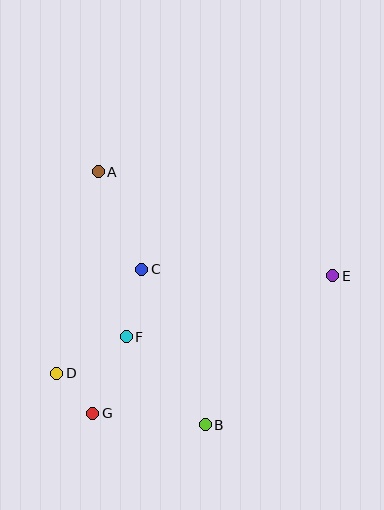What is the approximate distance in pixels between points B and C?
The distance between B and C is approximately 168 pixels.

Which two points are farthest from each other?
Points D and E are farthest from each other.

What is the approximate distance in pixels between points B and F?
The distance between B and F is approximately 119 pixels.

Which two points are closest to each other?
Points D and G are closest to each other.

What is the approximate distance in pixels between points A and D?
The distance between A and D is approximately 206 pixels.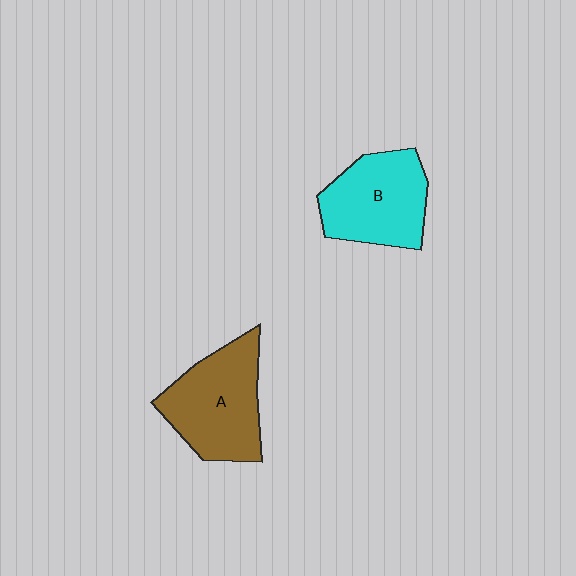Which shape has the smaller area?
Shape B (cyan).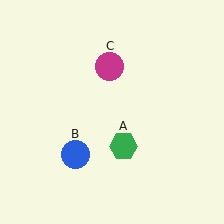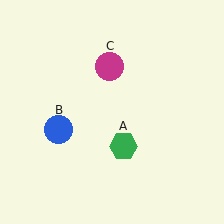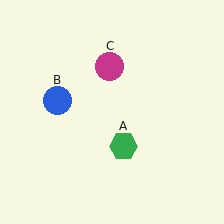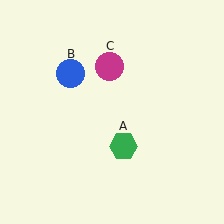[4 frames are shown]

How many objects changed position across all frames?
1 object changed position: blue circle (object B).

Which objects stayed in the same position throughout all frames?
Green hexagon (object A) and magenta circle (object C) remained stationary.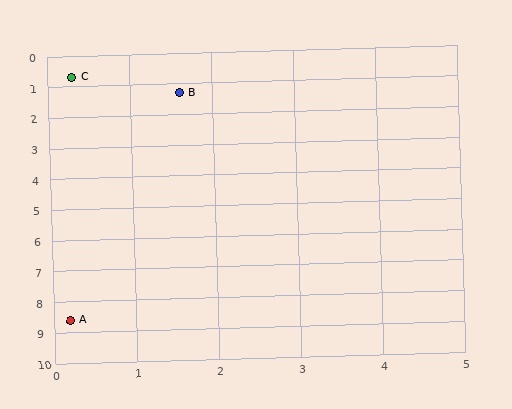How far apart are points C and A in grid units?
Points C and A are about 7.9 grid units apart.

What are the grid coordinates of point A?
Point A is at approximately (0.2, 8.6).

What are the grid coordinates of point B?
Point B is at approximately (1.6, 1.3).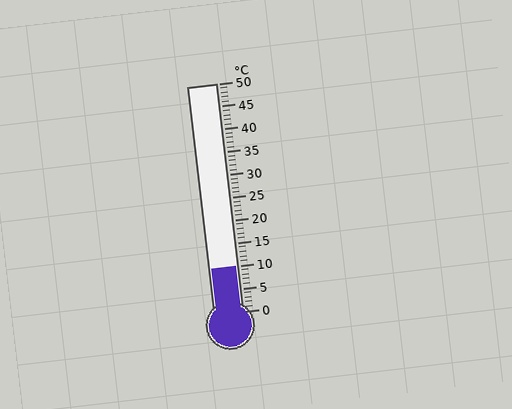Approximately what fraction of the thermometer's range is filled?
The thermometer is filled to approximately 20% of its range.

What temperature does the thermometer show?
The thermometer shows approximately 10°C.